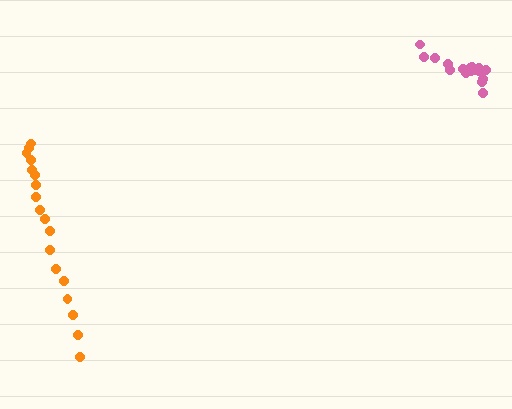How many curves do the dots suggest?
There are 2 distinct paths.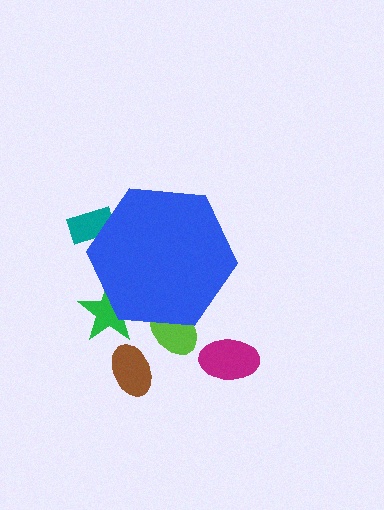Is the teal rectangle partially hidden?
Yes, the teal rectangle is partially hidden behind the blue hexagon.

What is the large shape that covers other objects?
A blue hexagon.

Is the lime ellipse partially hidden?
Yes, the lime ellipse is partially hidden behind the blue hexagon.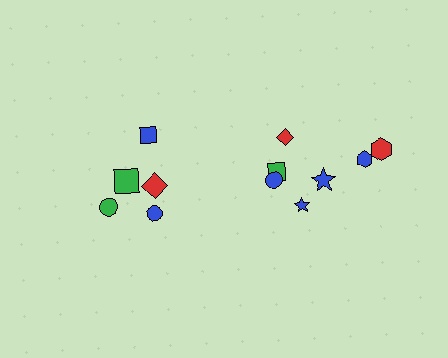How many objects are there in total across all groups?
There are 12 objects.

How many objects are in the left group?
There are 5 objects.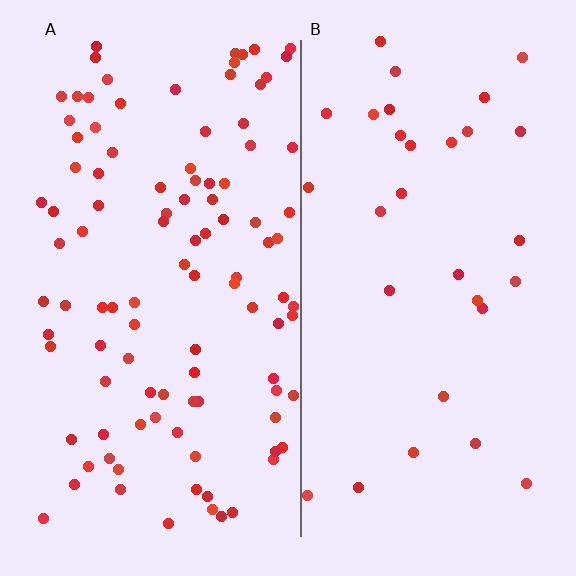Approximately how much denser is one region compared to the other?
Approximately 3.3× — region A over region B.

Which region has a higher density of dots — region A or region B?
A (the left).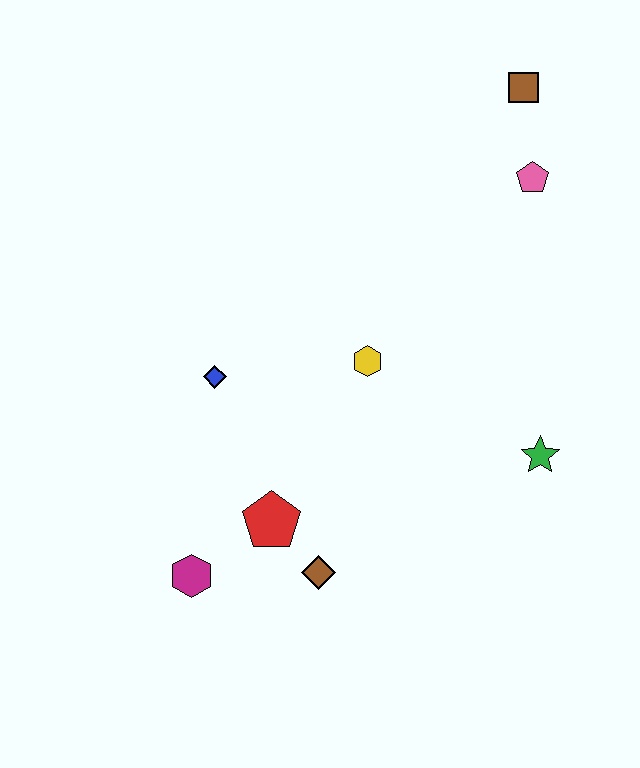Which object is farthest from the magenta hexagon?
The brown square is farthest from the magenta hexagon.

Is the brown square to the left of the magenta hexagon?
No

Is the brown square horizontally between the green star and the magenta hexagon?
Yes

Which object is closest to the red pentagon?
The brown diamond is closest to the red pentagon.